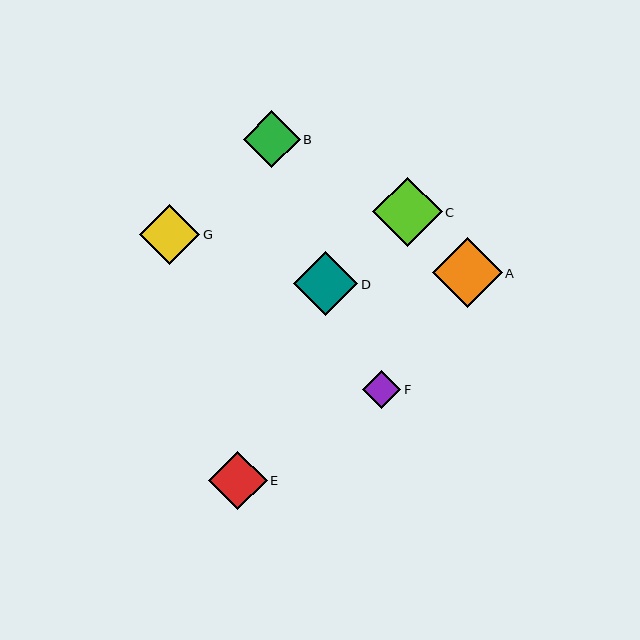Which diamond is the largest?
Diamond C is the largest with a size of approximately 69 pixels.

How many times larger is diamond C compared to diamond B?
Diamond C is approximately 1.2 times the size of diamond B.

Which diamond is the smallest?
Diamond F is the smallest with a size of approximately 38 pixels.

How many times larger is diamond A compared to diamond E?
Diamond A is approximately 1.2 times the size of diamond E.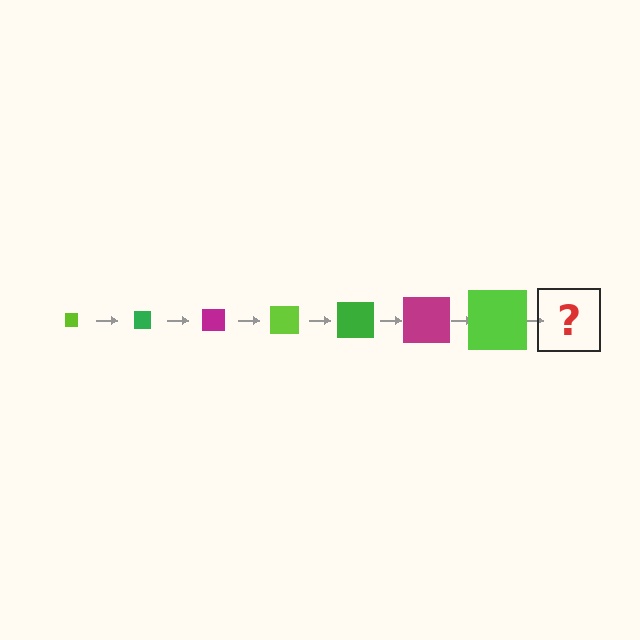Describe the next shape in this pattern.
It should be a green square, larger than the previous one.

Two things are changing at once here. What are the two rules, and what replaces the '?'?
The two rules are that the square grows larger each step and the color cycles through lime, green, and magenta. The '?' should be a green square, larger than the previous one.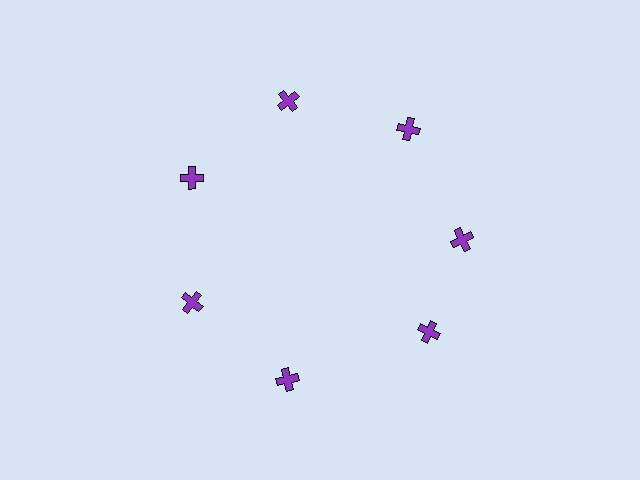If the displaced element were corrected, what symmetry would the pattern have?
It would have 7-fold rotational symmetry — the pattern would map onto itself every 51 degrees.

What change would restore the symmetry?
The symmetry would be restored by rotating it back into even spacing with its neighbors so that all 7 crosses sit at equal angles and equal distance from the center.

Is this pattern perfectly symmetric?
No. The 7 purple crosses are arranged in a ring, but one element near the 5 o'clock position is rotated out of alignment along the ring, breaking the 7-fold rotational symmetry.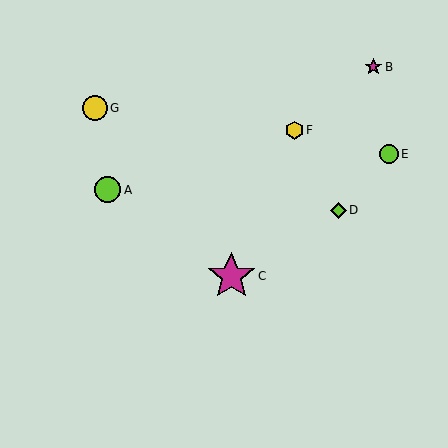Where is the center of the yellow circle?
The center of the yellow circle is at (95, 108).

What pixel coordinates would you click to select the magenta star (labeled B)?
Click at (373, 67) to select the magenta star B.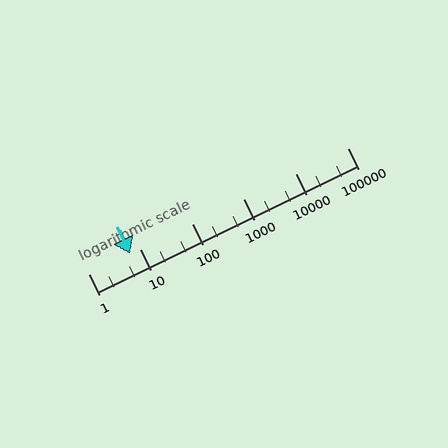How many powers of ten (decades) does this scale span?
The scale spans 5 decades, from 1 to 100000.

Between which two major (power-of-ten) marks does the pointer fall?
The pointer is between 1 and 10.